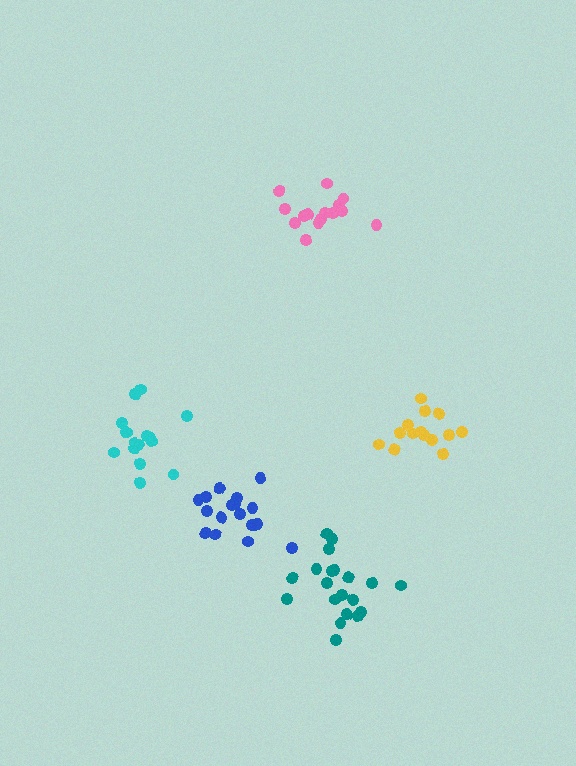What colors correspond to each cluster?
The clusters are colored: cyan, pink, blue, teal, yellow.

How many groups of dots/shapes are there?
There are 5 groups.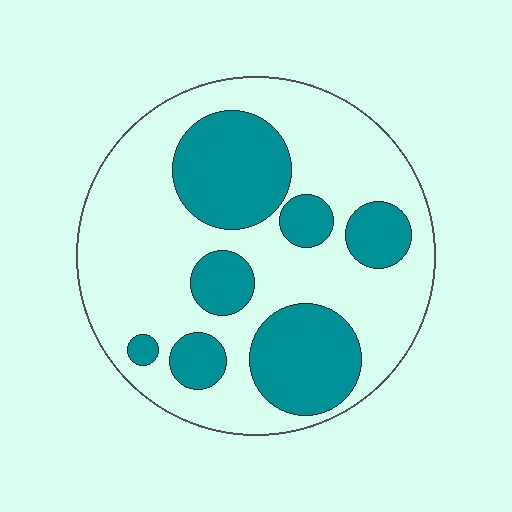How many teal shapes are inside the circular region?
7.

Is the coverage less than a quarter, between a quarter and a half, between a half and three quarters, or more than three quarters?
Between a quarter and a half.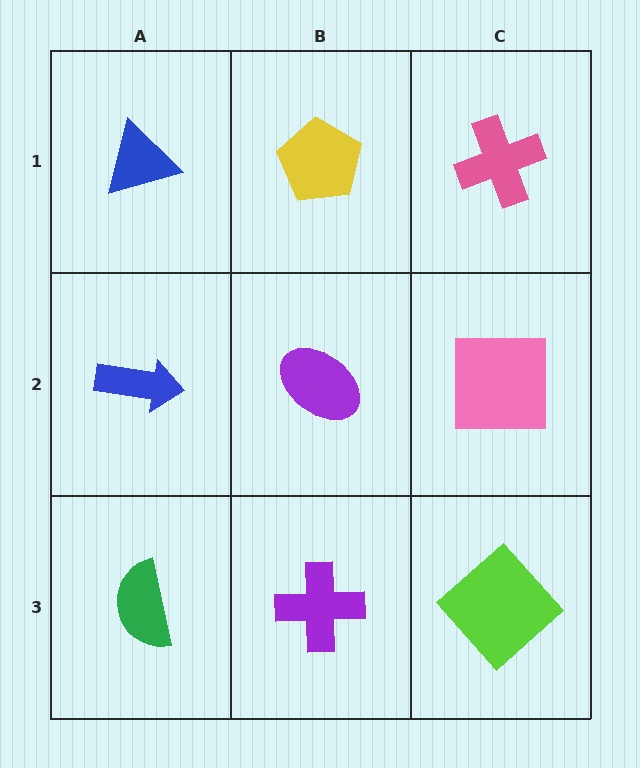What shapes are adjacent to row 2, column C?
A pink cross (row 1, column C), a lime diamond (row 3, column C), a purple ellipse (row 2, column B).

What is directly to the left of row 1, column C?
A yellow pentagon.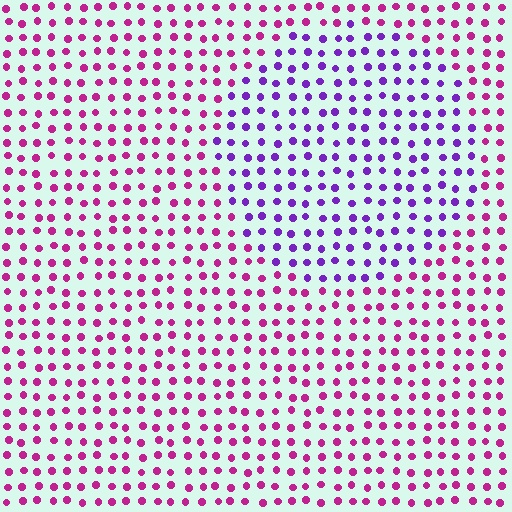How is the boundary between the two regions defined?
The boundary is defined purely by a slight shift in hue (about 45 degrees). Spacing, size, and orientation are identical on both sides.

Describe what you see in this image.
The image is filled with small magenta elements in a uniform arrangement. A circle-shaped region is visible where the elements are tinted to a slightly different hue, forming a subtle color boundary.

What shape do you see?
I see a circle.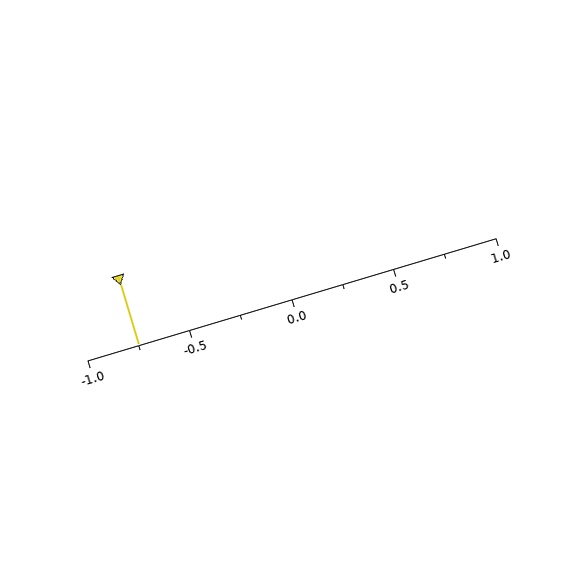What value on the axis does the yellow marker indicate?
The marker indicates approximately -0.75.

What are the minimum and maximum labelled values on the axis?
The axis runs from -1.0 to 1.0.